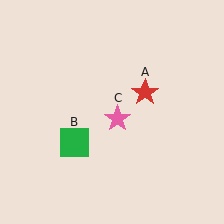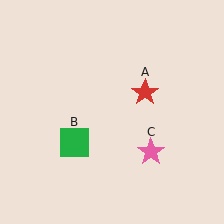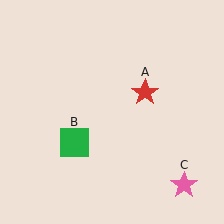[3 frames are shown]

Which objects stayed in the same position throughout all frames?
Red star (object A) and green square (object B) remained stationary.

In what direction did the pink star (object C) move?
The pink star (object C) moved down and to the right.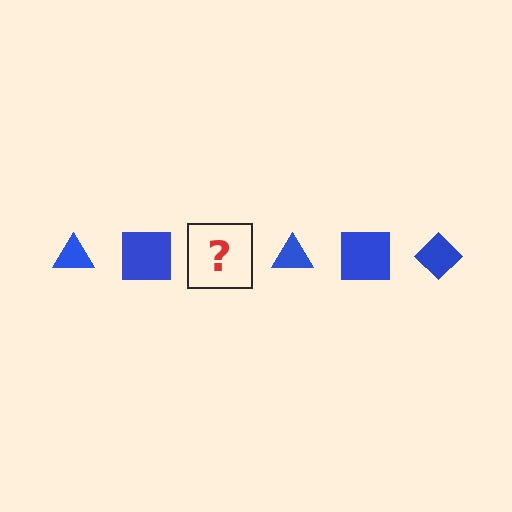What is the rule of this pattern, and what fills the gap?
The rule is that the pattern cycles through triangle, square, diamond shapes in blue. The gap should be filled with a blue diamond.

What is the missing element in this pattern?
The missing element is a blue diamond.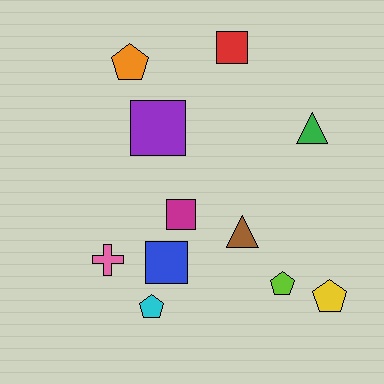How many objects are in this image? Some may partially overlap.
There are 11 objects.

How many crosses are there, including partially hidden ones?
There is 1 cross.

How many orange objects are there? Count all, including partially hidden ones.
There is 1 orange object.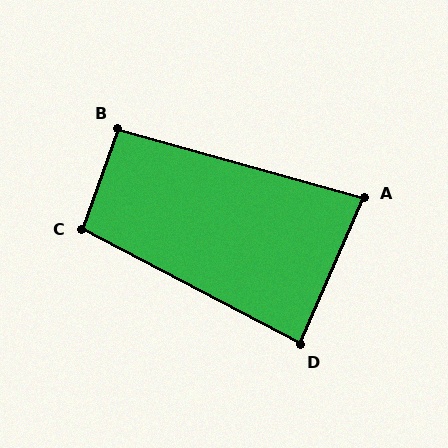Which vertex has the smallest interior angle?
A, at approximately 82 degrees.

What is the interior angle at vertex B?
Approximately 94 degrees (approximately right).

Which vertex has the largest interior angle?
C, at approximately 98 degrees.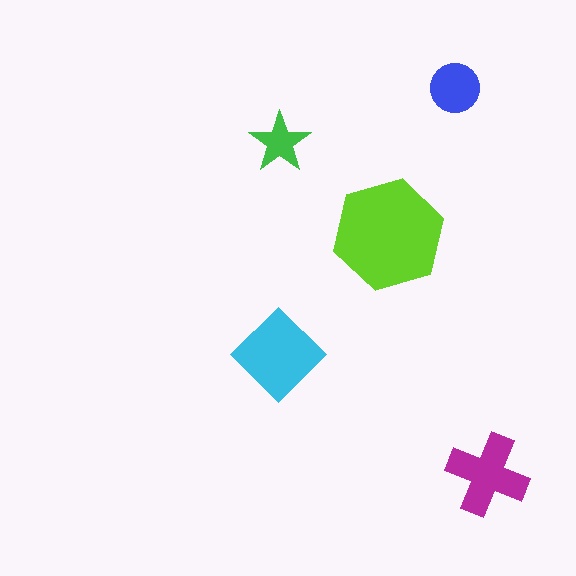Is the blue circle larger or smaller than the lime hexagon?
Smaller.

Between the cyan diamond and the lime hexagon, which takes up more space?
The lime hexagon.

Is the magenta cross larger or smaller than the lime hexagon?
Smaller.